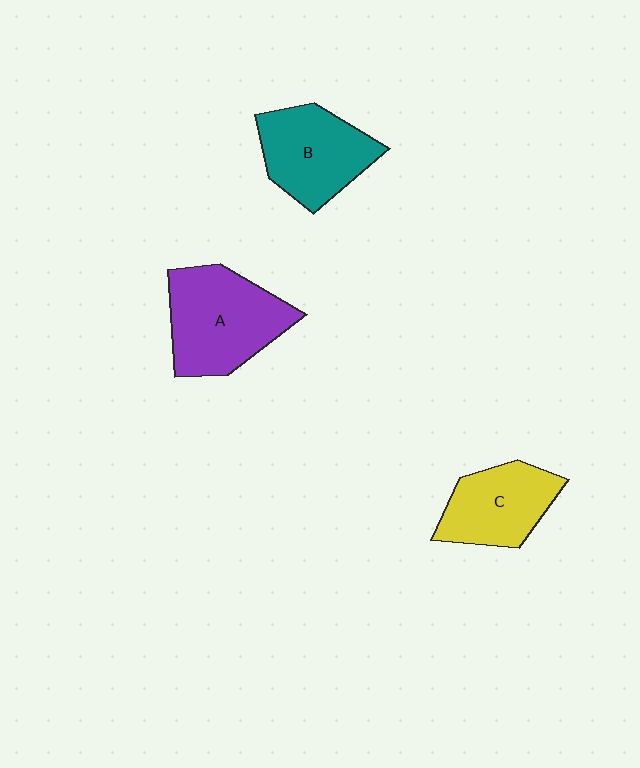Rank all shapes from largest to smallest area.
From largest to smallest: A (purple), B (teal), C (yellow).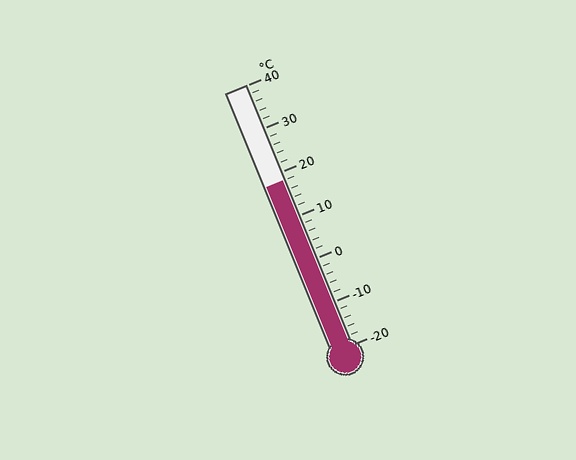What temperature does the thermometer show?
The thermometer shows approximately 18°C.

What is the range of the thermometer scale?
The thermometer scale ranges from -20°C to 40°C.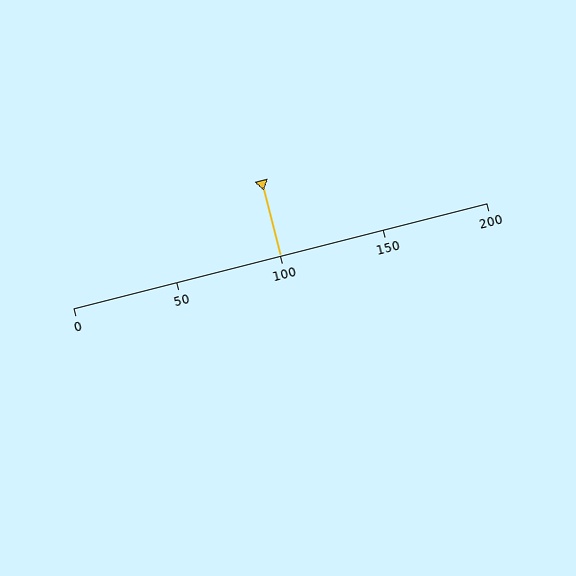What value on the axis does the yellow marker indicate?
The marker indicates approximately 100.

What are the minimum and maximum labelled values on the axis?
The axis runs from 0 to 200.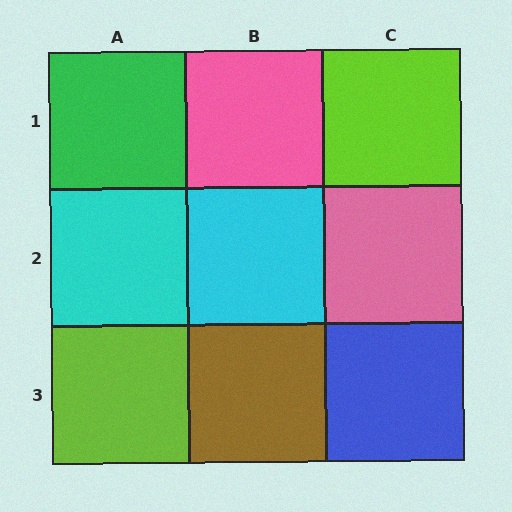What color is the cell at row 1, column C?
Lime.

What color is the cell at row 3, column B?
Brown.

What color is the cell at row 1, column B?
Pink.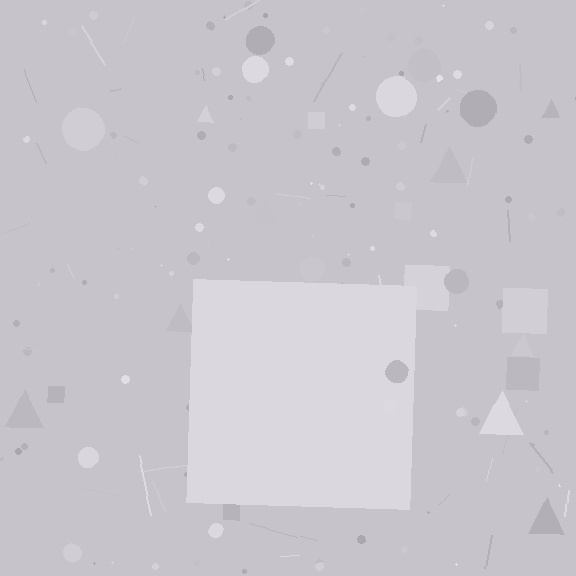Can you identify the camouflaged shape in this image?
The camouflaged shape is a square.